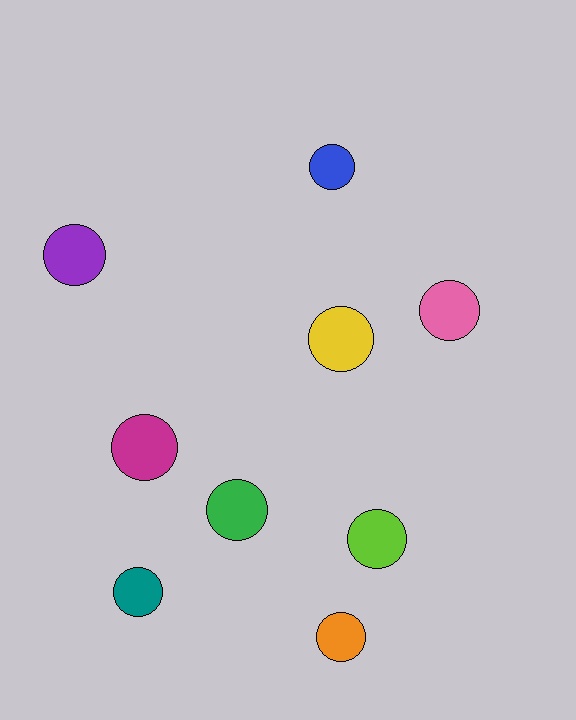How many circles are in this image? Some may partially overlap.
There are 9 circles.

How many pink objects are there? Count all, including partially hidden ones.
There is 1 pink object.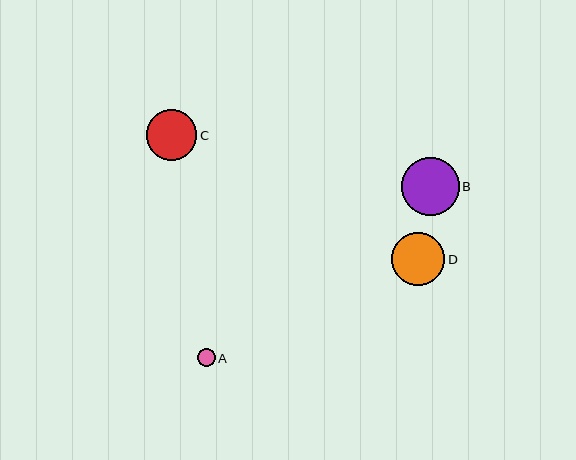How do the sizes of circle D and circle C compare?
Circle D and circle C are approximately the same size.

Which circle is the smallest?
Circle A is the smallest with a size of approximately 18 pixels.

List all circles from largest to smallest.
From largest to smallest: B, D, C, A.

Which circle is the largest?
Circle B is the largest with a size of approximately 58 pixels.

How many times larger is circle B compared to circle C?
Circle B is approximately 1.1 times the size of circle C.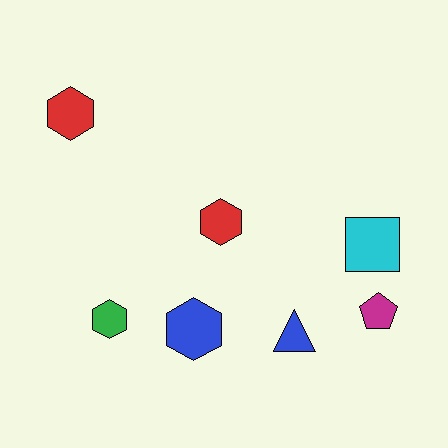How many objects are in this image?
There are 7 objects.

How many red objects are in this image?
There are 2 red objects.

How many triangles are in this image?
There is 1 triangle.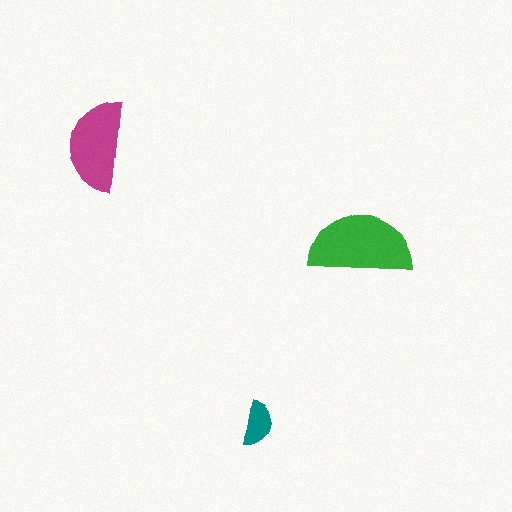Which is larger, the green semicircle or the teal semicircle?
The green one.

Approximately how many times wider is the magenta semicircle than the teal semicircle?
About 2 times wider.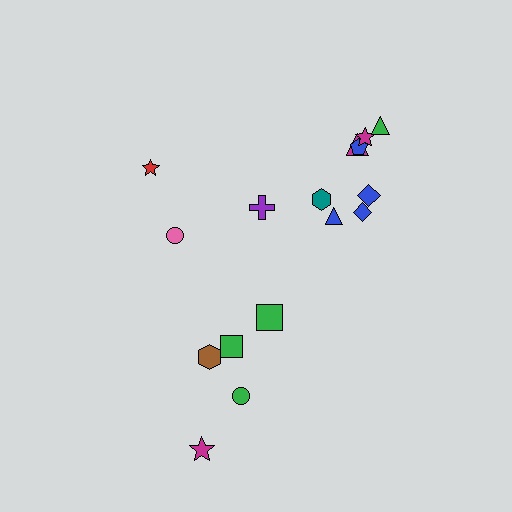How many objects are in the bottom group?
There are 5 objects.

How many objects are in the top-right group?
There are 8 objects.